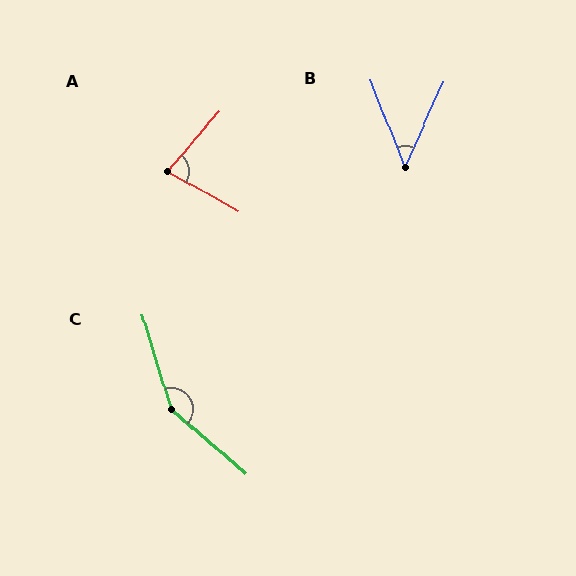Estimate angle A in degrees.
Approximately 78 degrees.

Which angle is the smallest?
B, at approximately 46 degrees.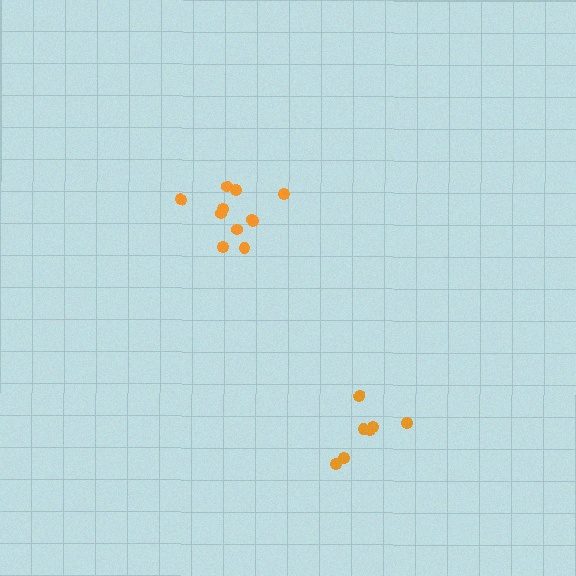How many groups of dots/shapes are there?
There are 2 groups.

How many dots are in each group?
Group 1: 11 dots, Group 2: 7 dots (18 total).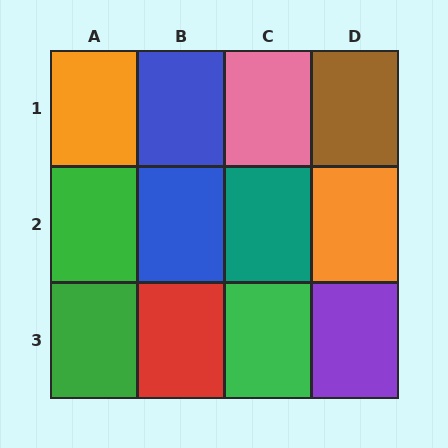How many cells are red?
1 cell is red.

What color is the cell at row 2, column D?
Orange.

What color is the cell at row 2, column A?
Green.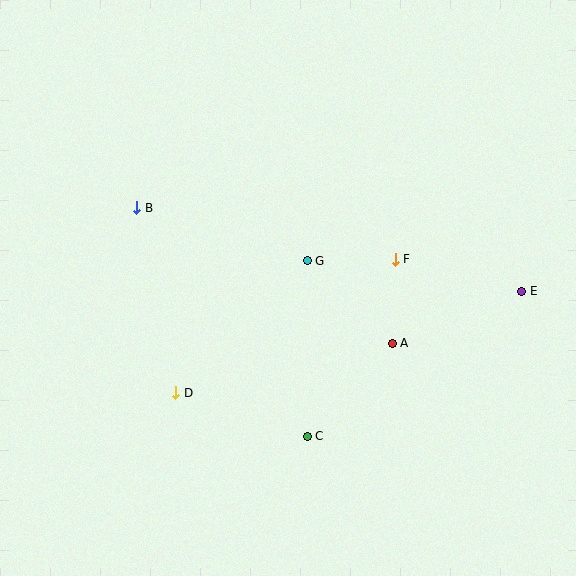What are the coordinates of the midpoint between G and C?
The midpoint between G and C is at (307, 348).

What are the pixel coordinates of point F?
Point F is at (395, 259).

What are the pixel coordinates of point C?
Point C is at (307, 436).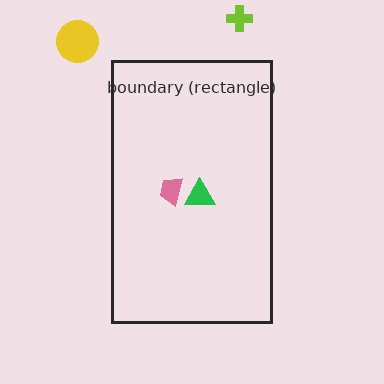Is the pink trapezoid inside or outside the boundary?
Inside.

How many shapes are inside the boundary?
2 inside, 2 outside.